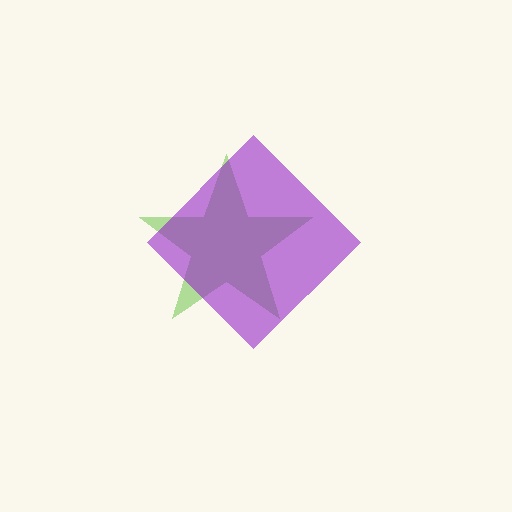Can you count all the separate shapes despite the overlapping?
Yes, there are 2 separate shapes.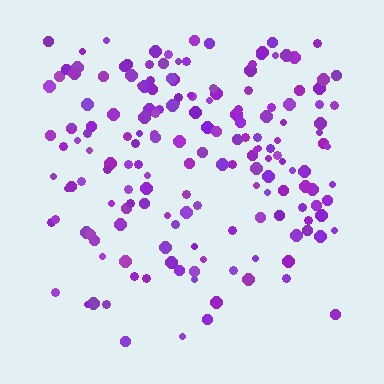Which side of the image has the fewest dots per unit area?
The bottom.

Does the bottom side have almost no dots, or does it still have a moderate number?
Still a moderate number, just noticeably fewer than the top.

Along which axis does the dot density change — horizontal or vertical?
Vertical.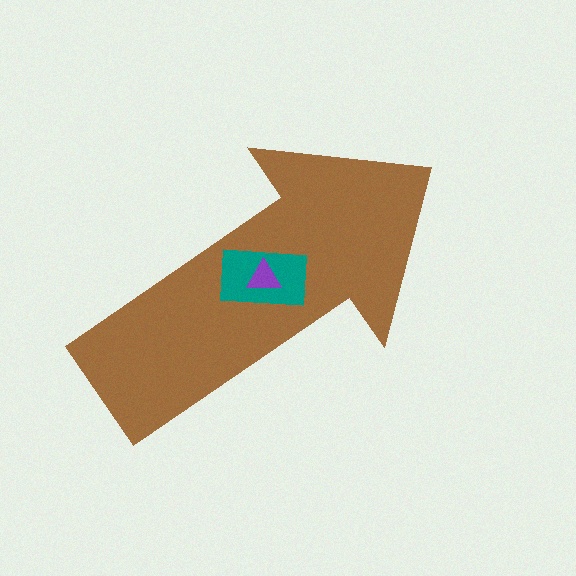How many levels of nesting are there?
3.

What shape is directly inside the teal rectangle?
The purple triangle.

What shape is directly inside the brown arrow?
The teal rectangle.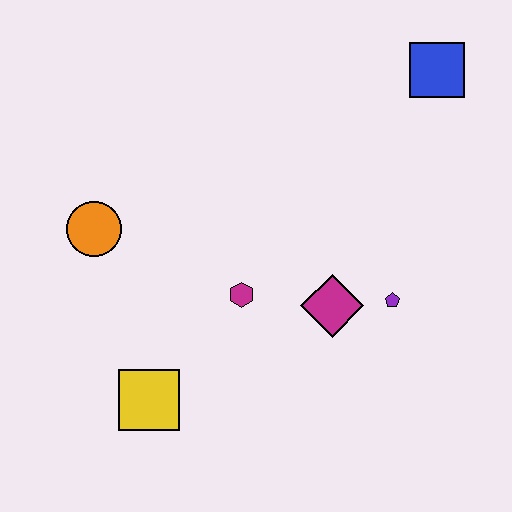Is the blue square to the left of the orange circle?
No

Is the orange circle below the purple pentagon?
No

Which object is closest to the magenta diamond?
The purple pentagon is closest to the magenta diamond.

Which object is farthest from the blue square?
The yellow square is farthest from the blue square.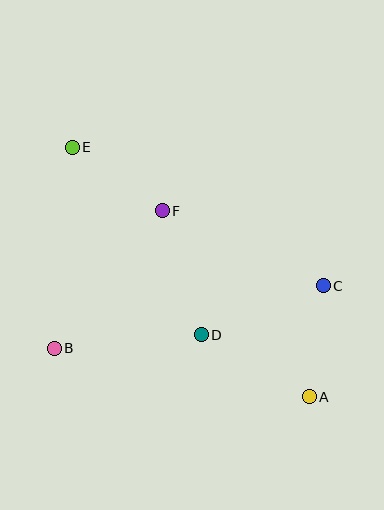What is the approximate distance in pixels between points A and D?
The distance between A and D is approximately 125 pixels.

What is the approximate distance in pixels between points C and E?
The distance between C and E is approximately 287 pixels.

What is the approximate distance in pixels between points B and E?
The distance between B and E is approximately 202 pixels.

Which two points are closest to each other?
Points E and F are closest to each other.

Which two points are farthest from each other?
Points A and E are farthest from each other.